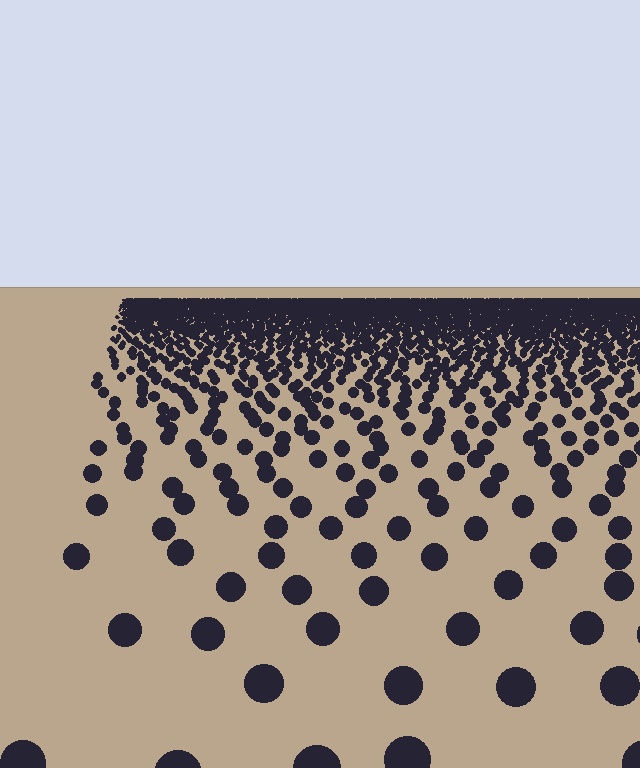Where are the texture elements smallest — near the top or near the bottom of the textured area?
Near the top.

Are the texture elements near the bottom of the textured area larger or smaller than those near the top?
Larger. Near the bottom, elements are closer to the viewer and appear at a bigger on-screen size.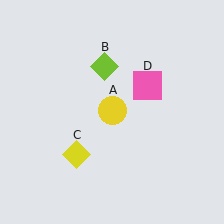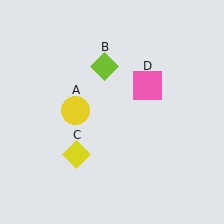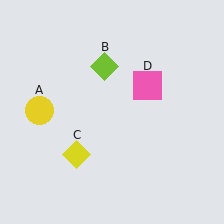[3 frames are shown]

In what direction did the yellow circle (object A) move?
The yellow circle (object A) moved left.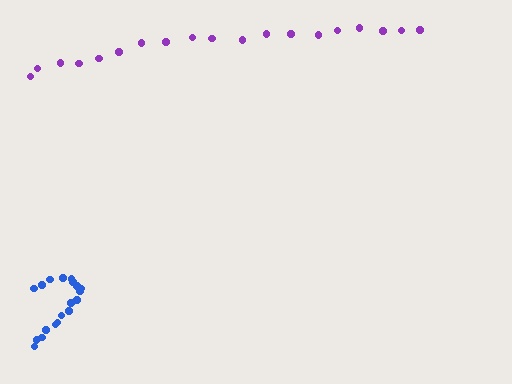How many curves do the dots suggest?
There are 2 distinct paths.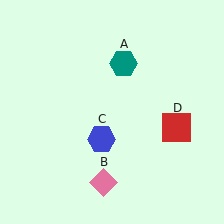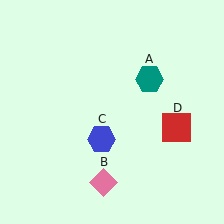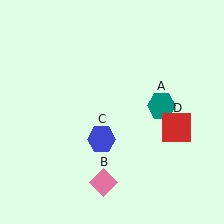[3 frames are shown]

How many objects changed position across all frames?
1 object changed position: teal hexagon (object A).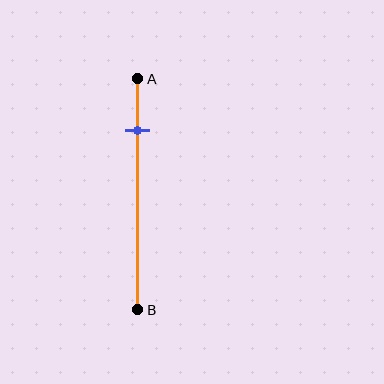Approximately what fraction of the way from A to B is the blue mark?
The blue mark is approximately 20% of the way from A to B.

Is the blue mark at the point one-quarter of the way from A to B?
Yes, the mark is approximately at the one-quarter point.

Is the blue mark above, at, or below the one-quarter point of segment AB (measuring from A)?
The blue mark is approximately at the one-quarter point of segment AB.